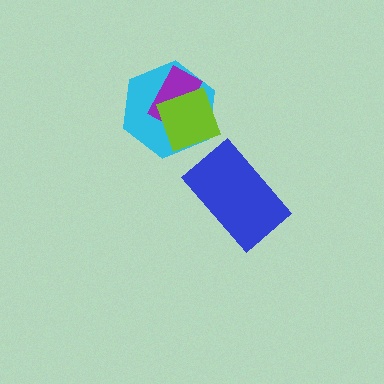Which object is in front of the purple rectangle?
The lime square is in front of the purple rectangle.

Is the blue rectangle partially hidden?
No, no other shape covers it.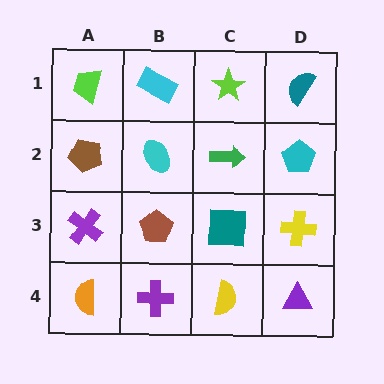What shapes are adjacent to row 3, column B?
A cyan ellipse (row 2, column B), a purple cross (row 4, column B), a purple cross (row 3, column A), a teal square (row 3, column C).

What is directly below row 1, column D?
A cyan pentagon.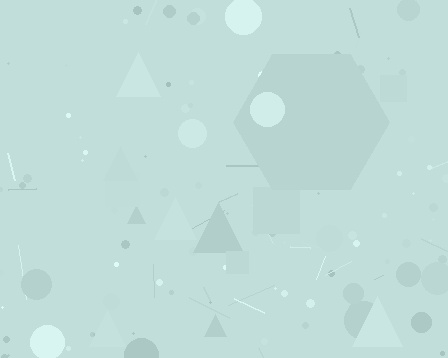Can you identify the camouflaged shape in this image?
The camouflaged shape is a hexagon.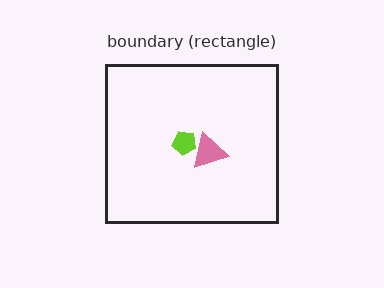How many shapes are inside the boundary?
2 inside, 0 outside.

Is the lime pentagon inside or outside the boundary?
Inside.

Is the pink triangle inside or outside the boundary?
Inside.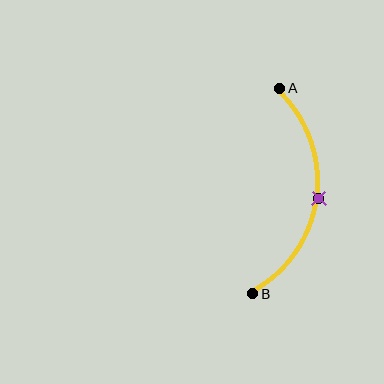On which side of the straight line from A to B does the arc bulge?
The arc bulges to the right of the straight line connecting A and B.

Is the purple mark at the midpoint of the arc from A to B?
Yes. The purple mark lies on the arc at equal arc-length from both A and B — it is the arc midpoint.